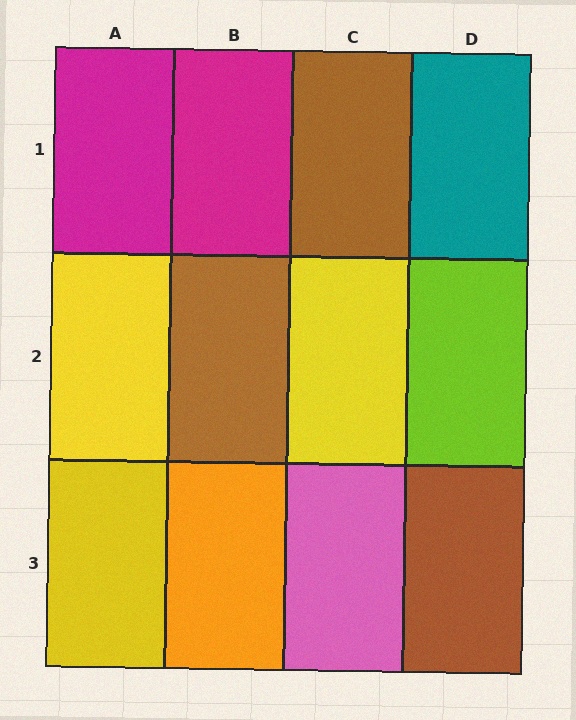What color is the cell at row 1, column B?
Magenta.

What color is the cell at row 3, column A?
Yellow.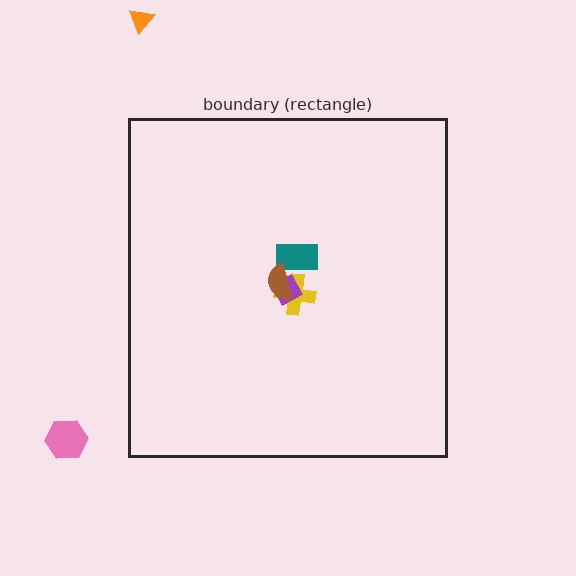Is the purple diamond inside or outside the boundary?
Inside.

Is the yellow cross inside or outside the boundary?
Inside.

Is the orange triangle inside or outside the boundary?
Outside.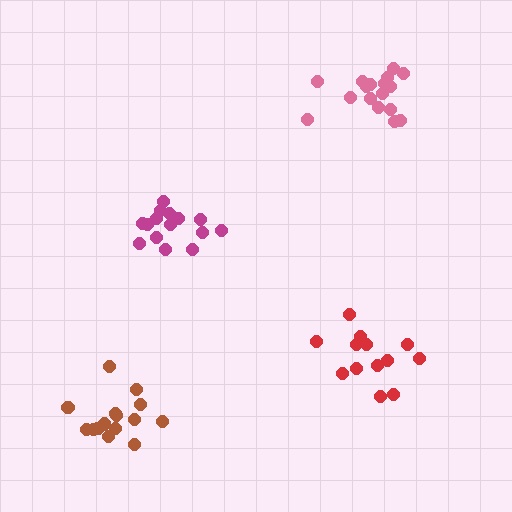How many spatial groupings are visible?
There are 4 spatial groupings.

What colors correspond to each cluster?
The clusters are colored: brown, magenta, red, pink.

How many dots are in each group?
Group 1: 15 dots, Group 2: 15 dots, Group 3: 13 dots, Group 4: 17 dots (60 total).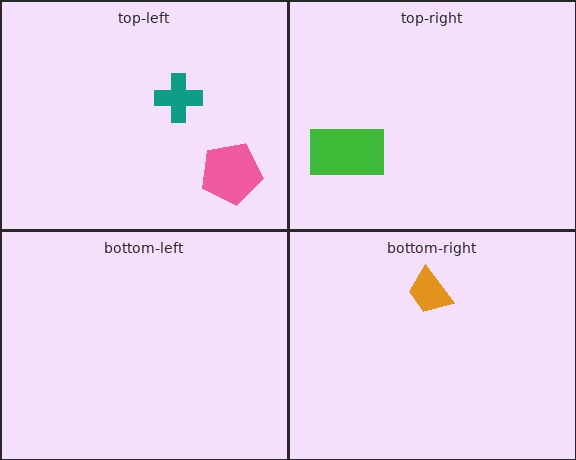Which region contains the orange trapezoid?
The bottom-right region.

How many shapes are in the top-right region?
1.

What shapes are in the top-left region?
The teal cross, the pink pentagon.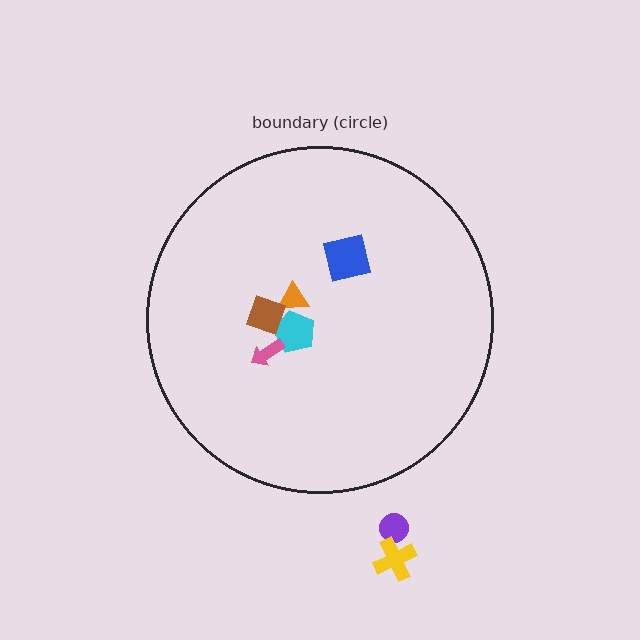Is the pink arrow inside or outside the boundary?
Inside.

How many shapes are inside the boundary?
5 inside, 2 outside.